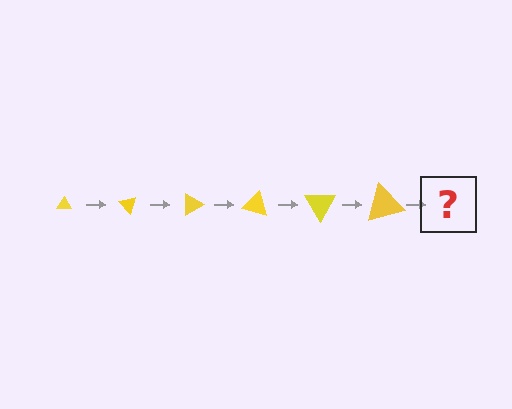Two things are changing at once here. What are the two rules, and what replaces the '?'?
The two rules are that the triangle grows larger each step and it rotates 45 degrees each step. The '?' should be a triangle, larger than the previous one and rotated 270 degrees from the start.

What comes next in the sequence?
The next element should be a triangle, larger than the previous one and rotated 270 degrees from the start.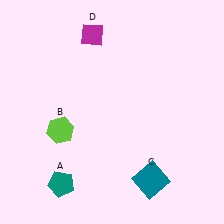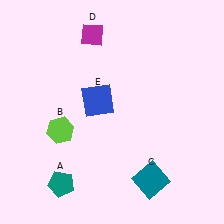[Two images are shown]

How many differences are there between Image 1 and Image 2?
There is 1 difference between the two images.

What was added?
A blue square (E) was added in Image 2.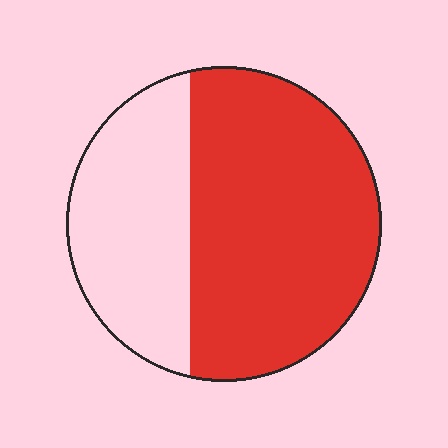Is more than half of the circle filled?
Yes.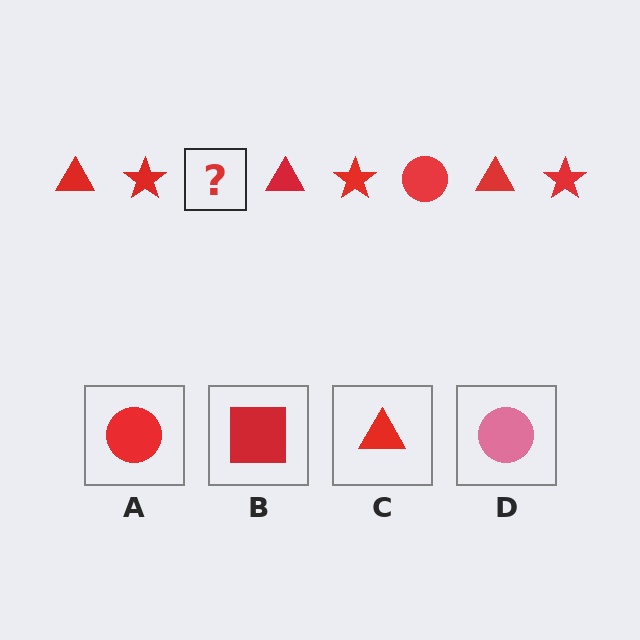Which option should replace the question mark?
Option A.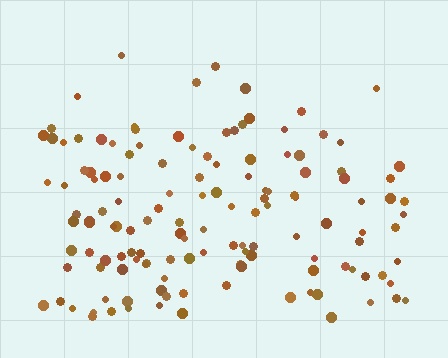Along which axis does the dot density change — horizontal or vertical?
Vertical.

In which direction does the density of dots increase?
From top to bottom, with the bottom side densest.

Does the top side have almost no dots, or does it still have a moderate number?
Still a moderate number, just noticeably fewer than the bottom.